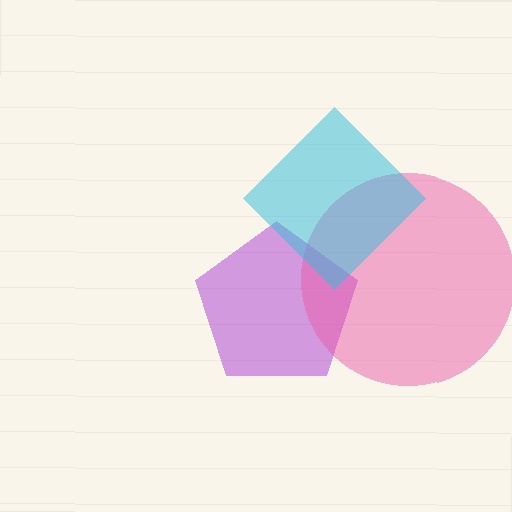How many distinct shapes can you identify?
There are 3 distinct shapes: a purple pentagon, a pink circle, a cyan diamond.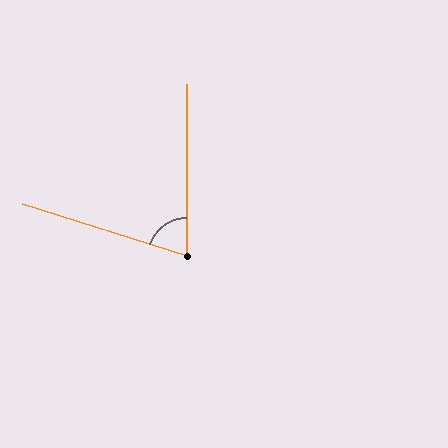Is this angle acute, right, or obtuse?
It is acute.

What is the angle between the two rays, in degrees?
Approximately 72 degrees.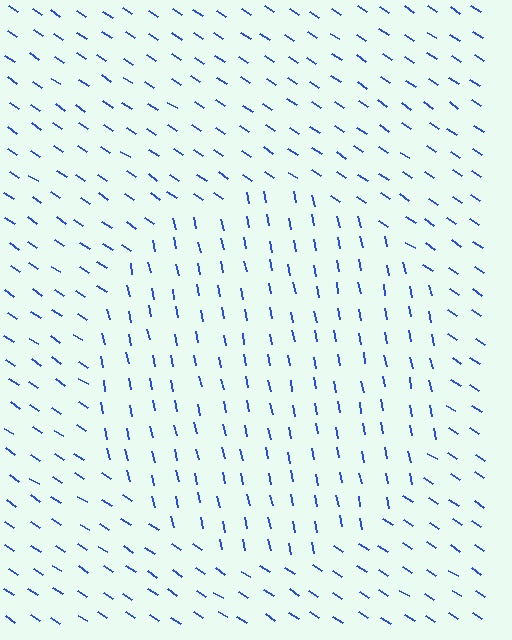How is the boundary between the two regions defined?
The boundary is defined purely by a change in line orientation (approximately 45 degrees difference). All lines are the same color and thickness.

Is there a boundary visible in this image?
Yes, there is a texture boundary formed by a change in line orientation.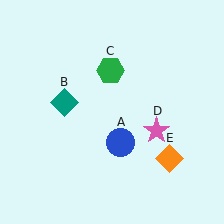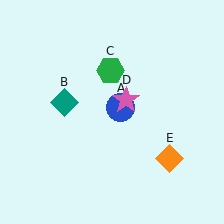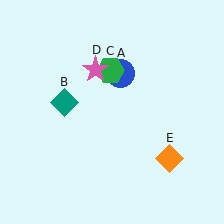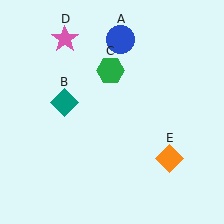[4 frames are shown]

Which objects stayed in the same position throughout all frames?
Teal diamond (object B) and green hexagon (object C) and orange diamond (object E) remained stationary.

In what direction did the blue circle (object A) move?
The blue circle (object A) moved up.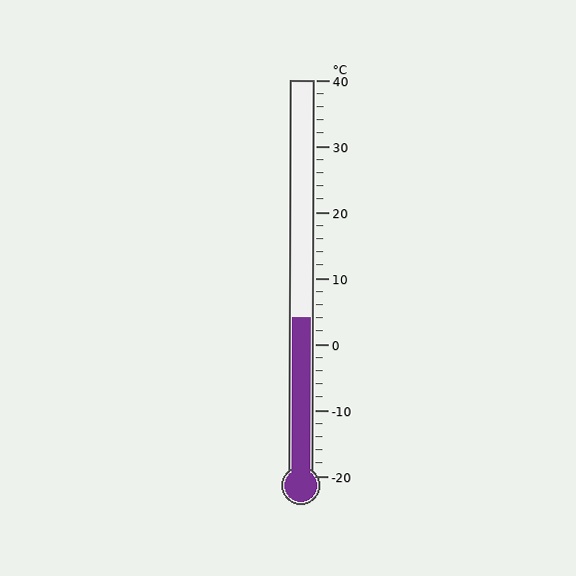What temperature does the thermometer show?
The thermometer shows approximately 4°C.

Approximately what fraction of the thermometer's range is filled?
The thermometer is filled to approximately 40% of its range.